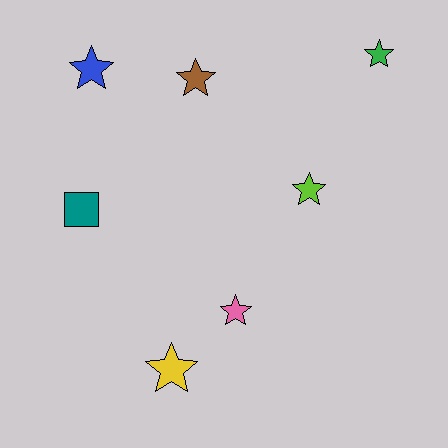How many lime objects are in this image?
There is 1 lime object.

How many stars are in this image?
There are 6 stars.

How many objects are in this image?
There are 7 objects.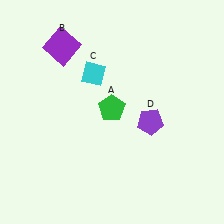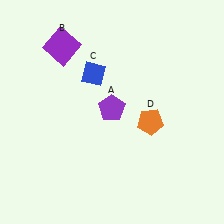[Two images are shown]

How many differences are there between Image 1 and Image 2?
There are 3 differences between the two images.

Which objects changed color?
A changed from green to purple. C changed from cyan to blue. D changed from purple to orange.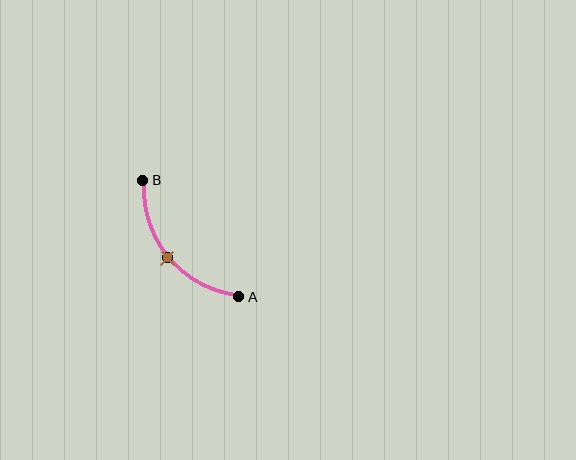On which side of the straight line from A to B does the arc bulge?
The arc bulges below and to the left of the straight line connecting A and B.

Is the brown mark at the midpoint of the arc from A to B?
Yes. The brown mark lies on the arc at equal arc-length from both A and B — it is the arc midpoint.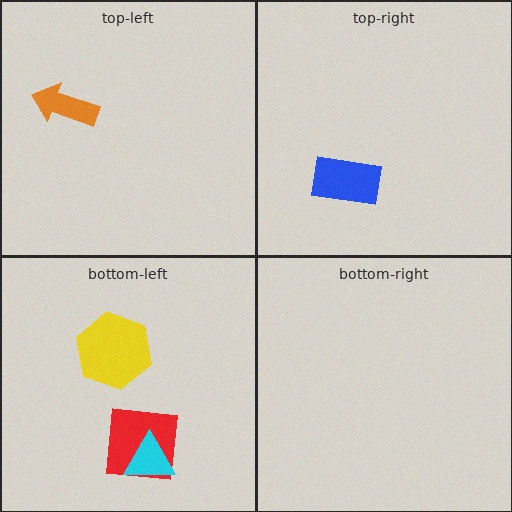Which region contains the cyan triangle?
The bottom-left region.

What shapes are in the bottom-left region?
The yellow hexagon, the red square, the cyan triangle.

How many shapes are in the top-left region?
1.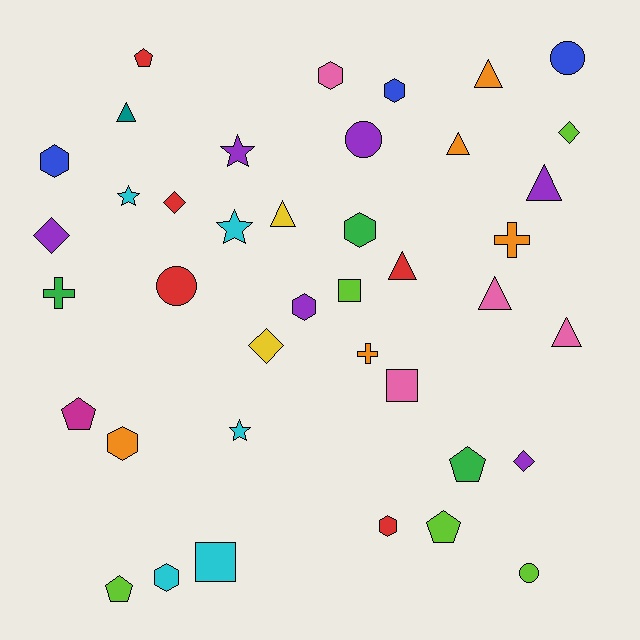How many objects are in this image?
There are 40 objects.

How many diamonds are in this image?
There are 5 diamonds.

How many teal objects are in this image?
There is 1 teal object.